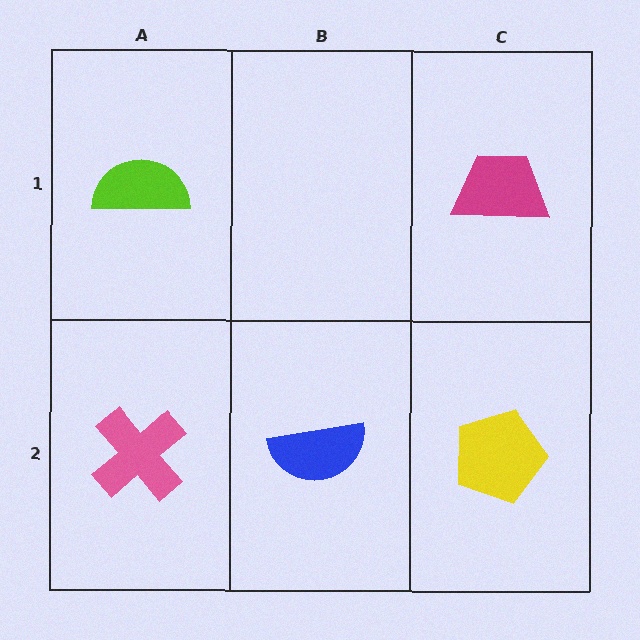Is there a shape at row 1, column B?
No, that cell is empty.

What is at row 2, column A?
A pink cross.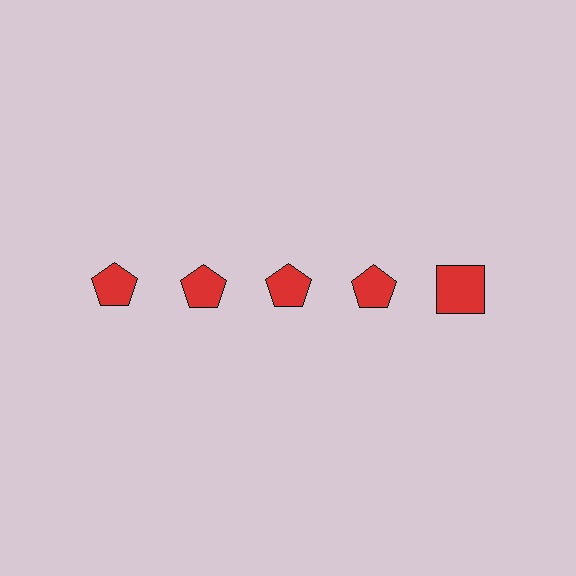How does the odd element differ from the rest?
It has a different shape: square instead of pentagon.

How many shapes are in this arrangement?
There are 5 shapes arranged in a grid pattern.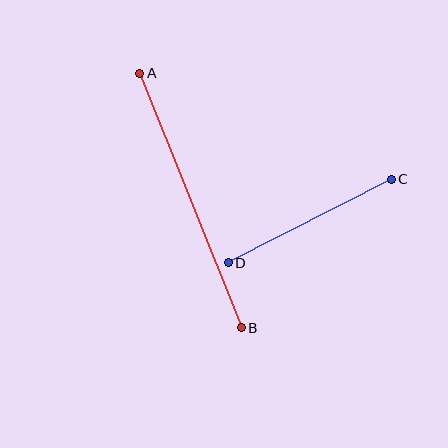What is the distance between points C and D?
The distance is approximately 183 pixels.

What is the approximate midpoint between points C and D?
The midpoint is at approximately (310, 221) pixels.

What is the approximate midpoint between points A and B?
The midpoint is at approximately (190, 201) pixels.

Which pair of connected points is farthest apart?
Points A and B are farthest apart.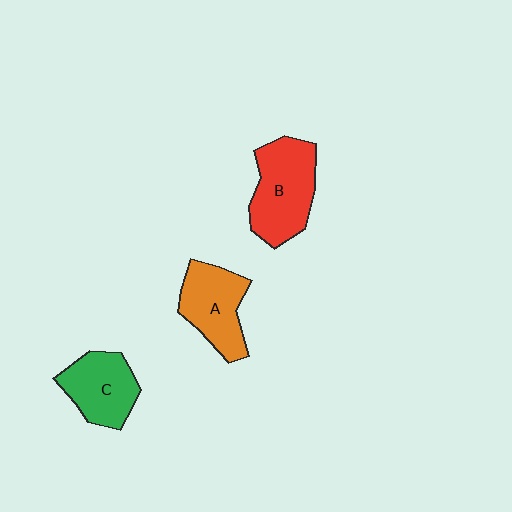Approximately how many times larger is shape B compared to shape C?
Approximately 1.3 times.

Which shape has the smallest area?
Shape C (green).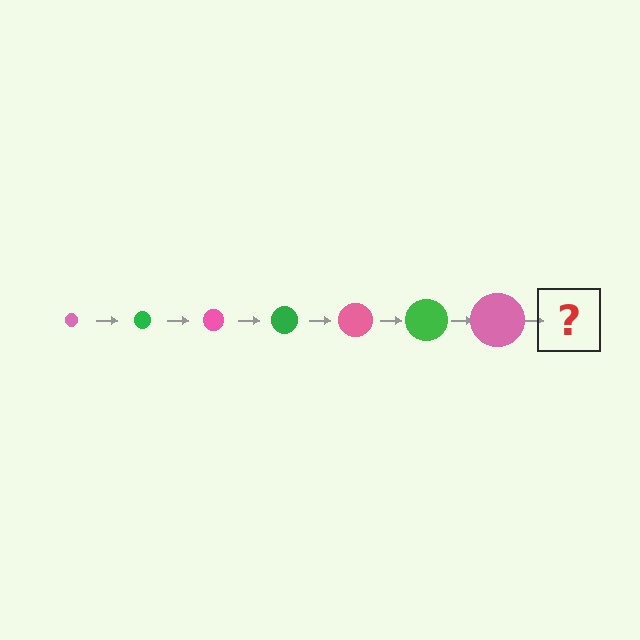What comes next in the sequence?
The next element should be a green circle, larger than the previous one.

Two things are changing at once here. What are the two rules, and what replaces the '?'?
The two rules are that the circle grows larger each step and the color cycles through pink and green. The '?' should be a green circle, larger than the previous one.